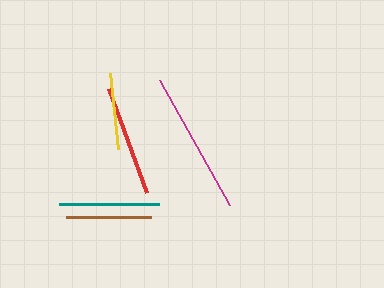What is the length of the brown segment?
The brown segment is approximately 85 pixels long.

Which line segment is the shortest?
The yellow line is the shortest at approximately 76 pixels.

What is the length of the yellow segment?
The yellow segment is approximately 76 pixels long.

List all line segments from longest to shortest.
From longest to shortest: magenta, red, teal, brown, yellow.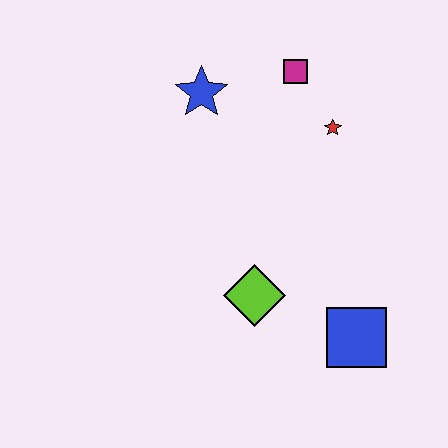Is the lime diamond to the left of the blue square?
Yes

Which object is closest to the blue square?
The lime diamond is closest to the blue square.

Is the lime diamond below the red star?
Yes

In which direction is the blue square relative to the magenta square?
The blue square is below the magenta square.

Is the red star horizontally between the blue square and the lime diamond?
Yes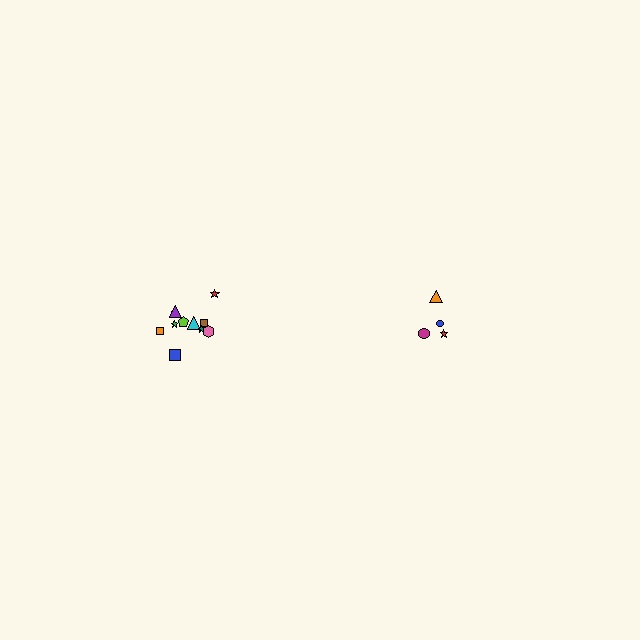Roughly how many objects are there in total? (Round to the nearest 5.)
Roughly 15 objects in total.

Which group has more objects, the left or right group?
The left group.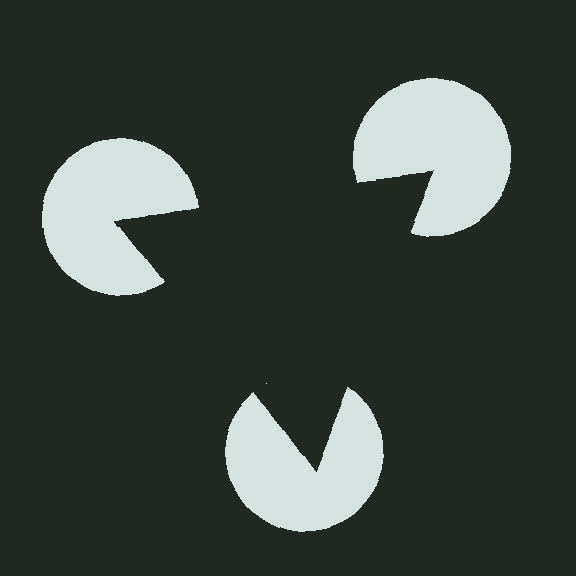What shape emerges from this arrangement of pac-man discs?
An illusory triangle — its edges are inferred from the aligned wedge cuts in the pac-man discs, not physically drawn.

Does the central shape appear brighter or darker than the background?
It typically appears slightly darker than the background, even though no actual brightness change is drawn.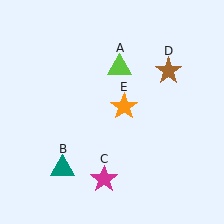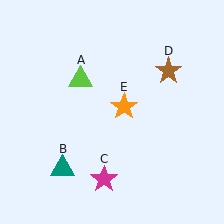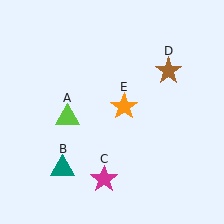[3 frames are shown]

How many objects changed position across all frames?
1 object changed position: lime triangle (object A).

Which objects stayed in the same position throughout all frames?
Teal triangle (object B) and magenta star (object C) and brown star (object D) and orange star (object E) remained stationary.